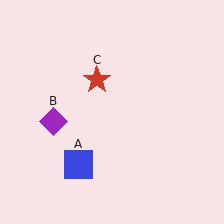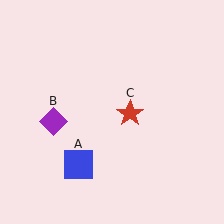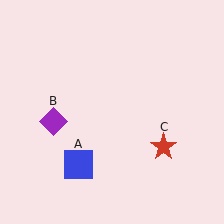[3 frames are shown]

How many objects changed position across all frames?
1 object changed position: red star (object C).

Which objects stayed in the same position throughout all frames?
Blue square (object A) and purple diamond (object B) remained stationary.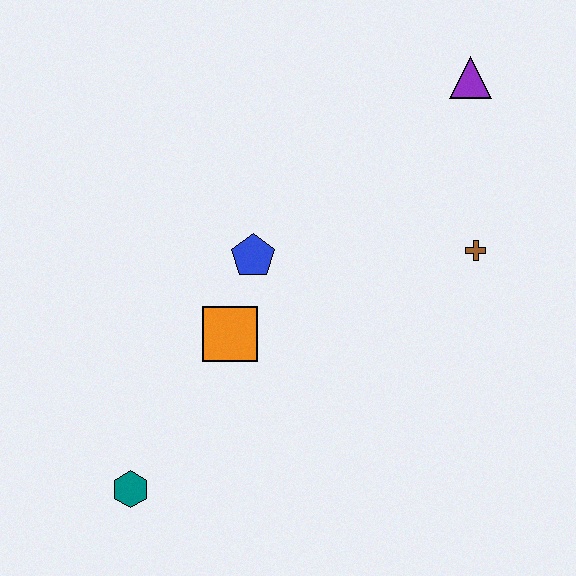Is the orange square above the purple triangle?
No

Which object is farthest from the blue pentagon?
The purple triangle is farthest from the blue pentagon.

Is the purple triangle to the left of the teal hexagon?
No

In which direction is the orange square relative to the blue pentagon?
The orange square is below the blue pentagon.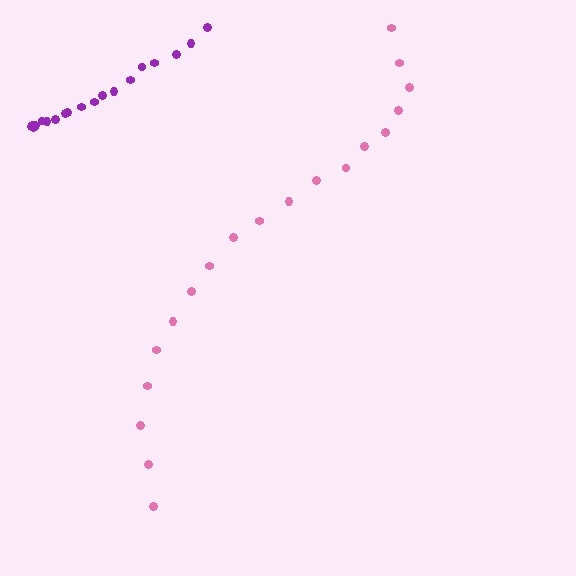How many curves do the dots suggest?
There are 2 distinct paths.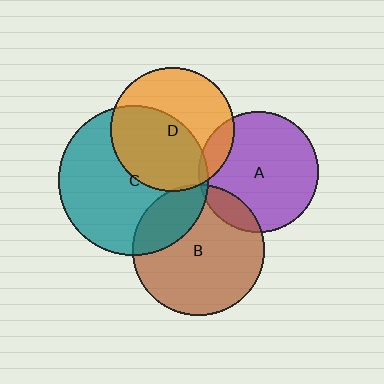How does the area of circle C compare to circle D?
Approximately 1.5 times.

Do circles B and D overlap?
Yes.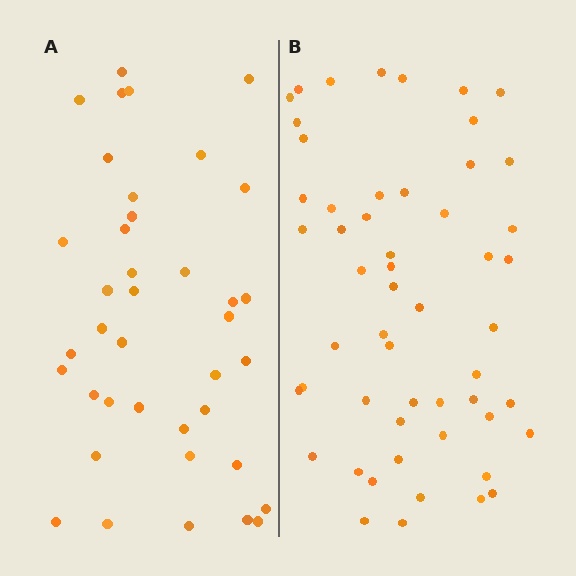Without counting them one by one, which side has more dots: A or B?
Region B (the right region) has more dots.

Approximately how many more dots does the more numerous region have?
Region B has approximately 15 more dots than region A.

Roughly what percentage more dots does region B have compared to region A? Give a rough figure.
About 40% more.